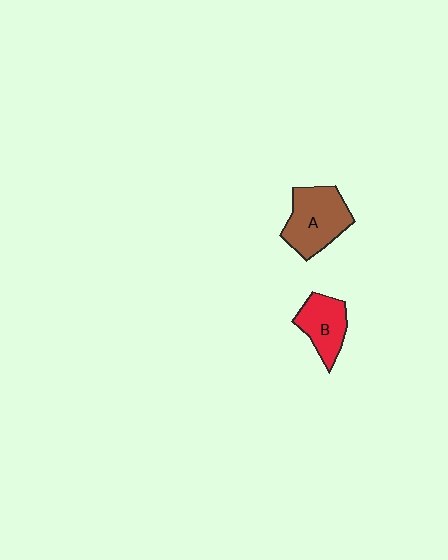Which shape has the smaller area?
Shape B (red).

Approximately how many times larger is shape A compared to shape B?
Approximately 1.4 times.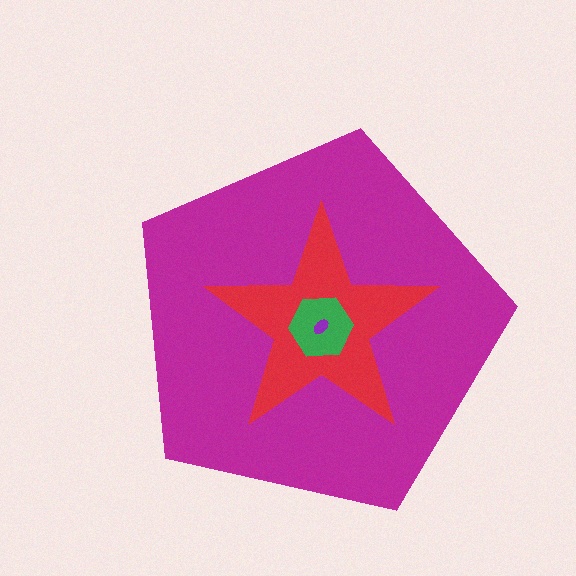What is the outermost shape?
The magenta pentagon.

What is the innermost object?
The purple ellipse.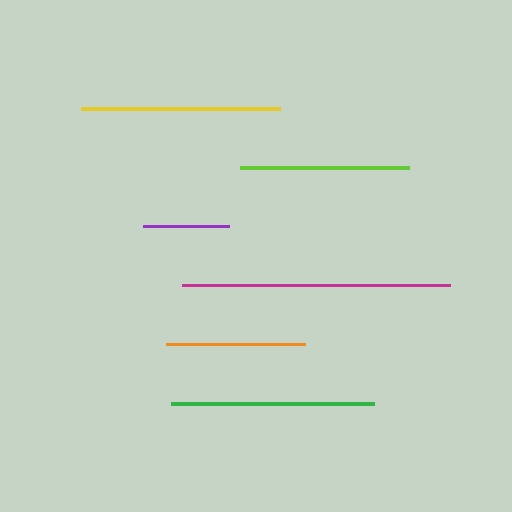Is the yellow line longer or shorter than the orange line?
The yellow line is longer than the orange line.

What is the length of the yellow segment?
The yellow segment is approximately 199 pixels long.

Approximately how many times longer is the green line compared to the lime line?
The green line is approximately 1.2 times the length of the lime line.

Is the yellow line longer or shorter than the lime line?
The yellow line is longer than the lime line.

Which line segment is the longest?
The magenta line is the longest at approximately 267 pixels.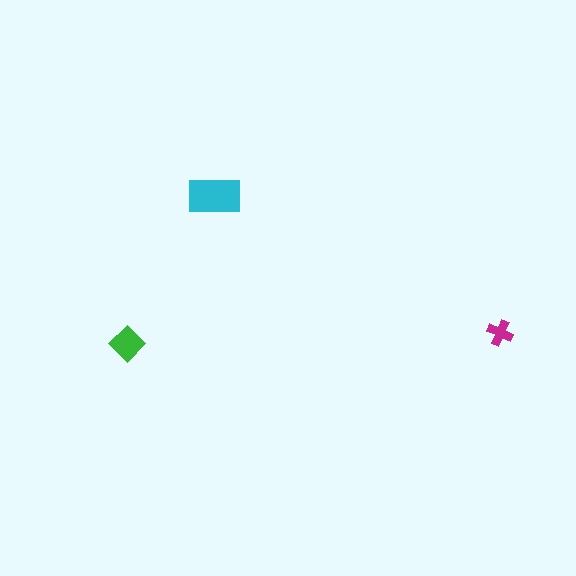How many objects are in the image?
There are 3 objects in the image.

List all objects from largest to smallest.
The cyan rectangle, the green diamond, the magenta cross.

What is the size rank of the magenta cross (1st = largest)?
3rd.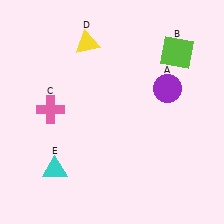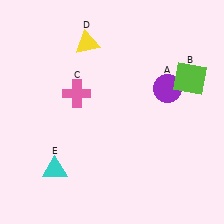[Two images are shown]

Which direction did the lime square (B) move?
The lime square (B) moved down.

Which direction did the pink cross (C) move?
The pink cross (C) moved right.